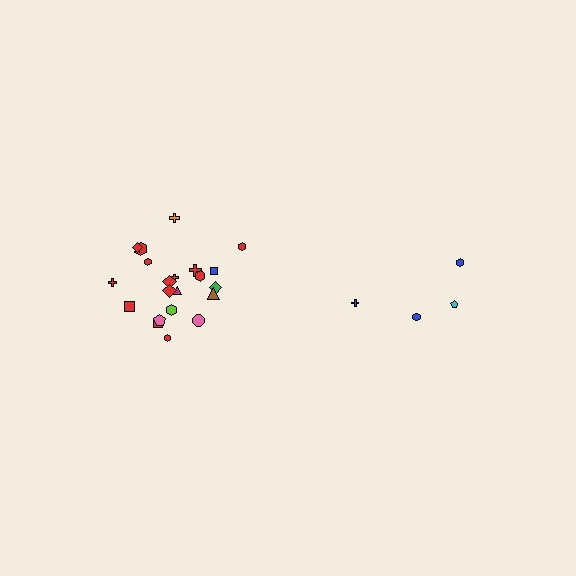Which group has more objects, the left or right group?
The left group.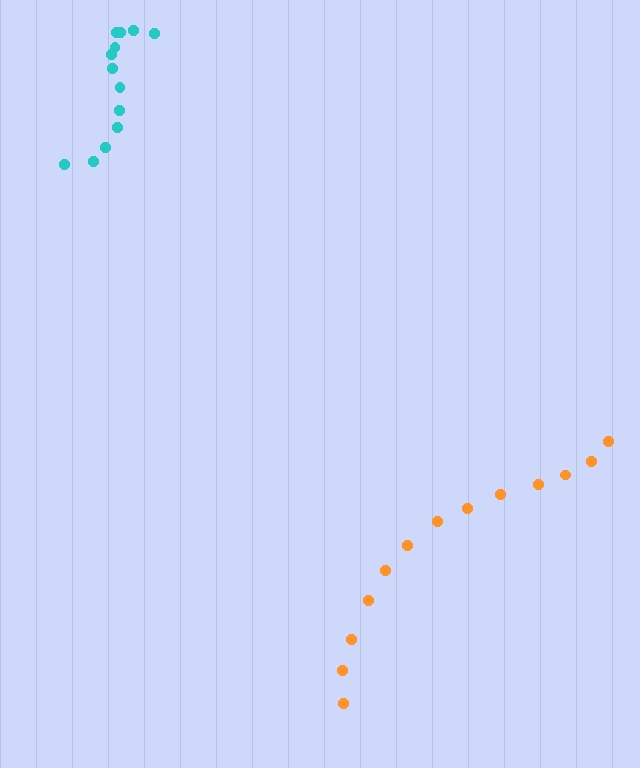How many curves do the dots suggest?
There are 2 distinct paths.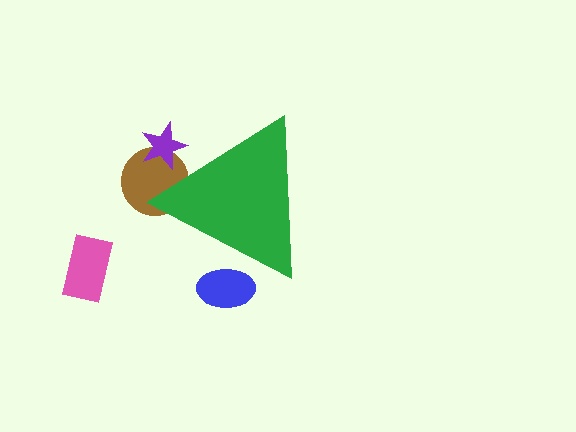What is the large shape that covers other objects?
A green triangle.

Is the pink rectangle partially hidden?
No, the pink rectangle is fully visible.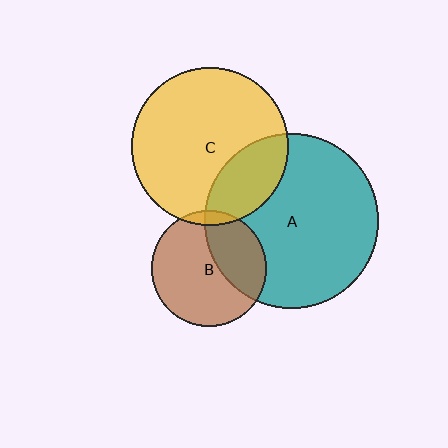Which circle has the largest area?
Circle A (teal).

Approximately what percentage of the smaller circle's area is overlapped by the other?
Approximately 35%.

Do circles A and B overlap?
Yes.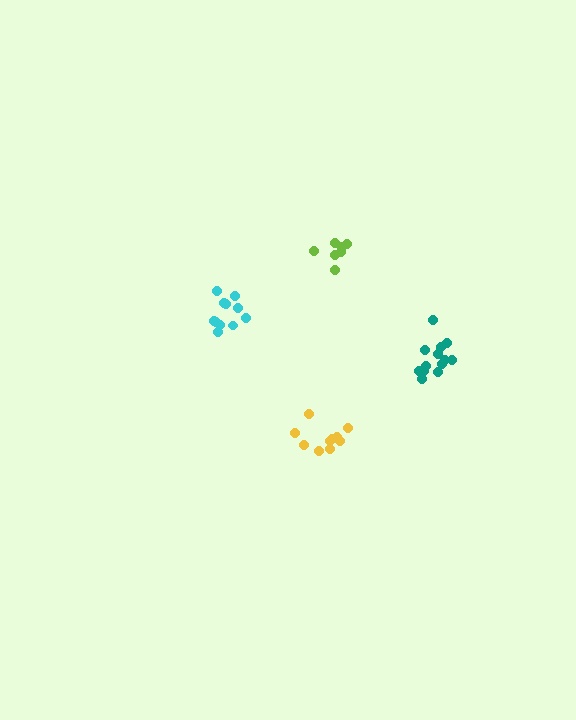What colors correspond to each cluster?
The clusters are colored: yellow, teal, cyan, lime.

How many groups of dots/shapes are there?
There are 4 groups.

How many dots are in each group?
Group 1: 10 dots, Group 2: 13 dots, Group 3: 11 dots, Group 4: 7 dots (41 total).